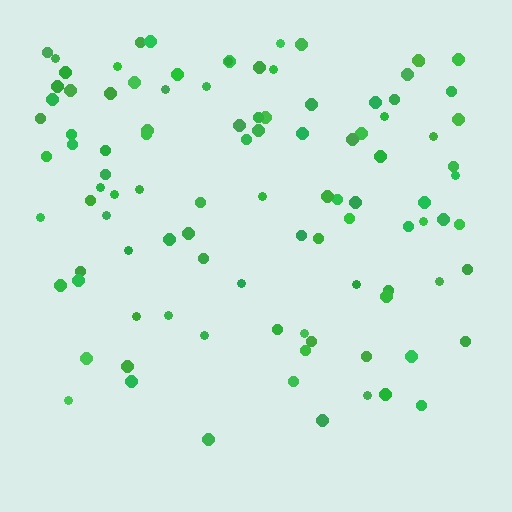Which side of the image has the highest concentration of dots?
The top.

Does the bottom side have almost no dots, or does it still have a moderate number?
Still a moderate number, just noticeably fewer than the top.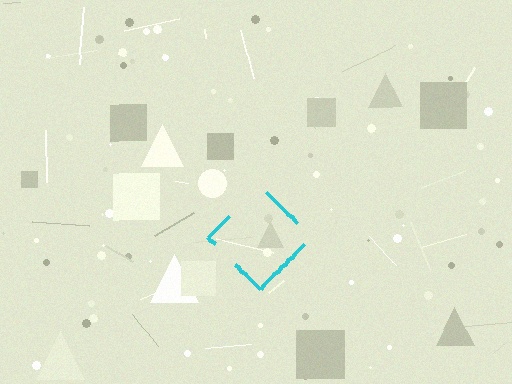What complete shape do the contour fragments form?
The contour fragments form a diamond.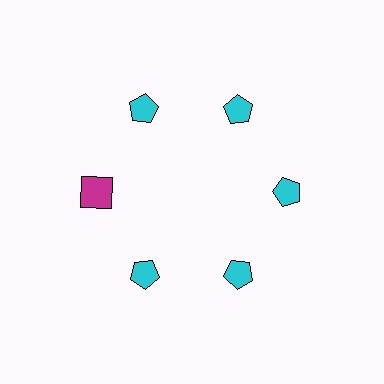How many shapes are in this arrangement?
There are 6 shapes arranged in a ring pattern.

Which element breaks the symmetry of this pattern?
The magenta square at roughly the 9 o'clock position breaks the symmetry. All other shapes are cyan pentagons.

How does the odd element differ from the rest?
It differs in both color (magenta instead of cyan) and shape (square instead of pentagon).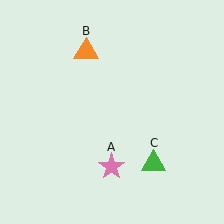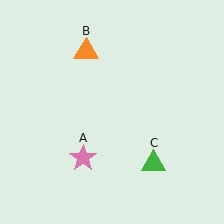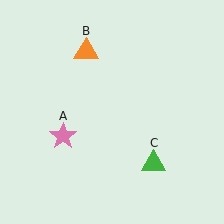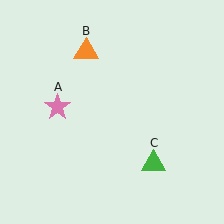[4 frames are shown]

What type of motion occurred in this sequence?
The pink star (object A) rotated clockwise around the center of the scene.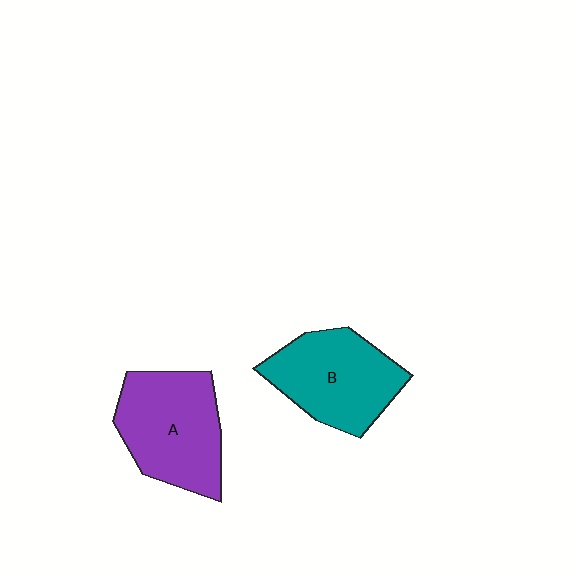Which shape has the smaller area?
Shape B (teal).